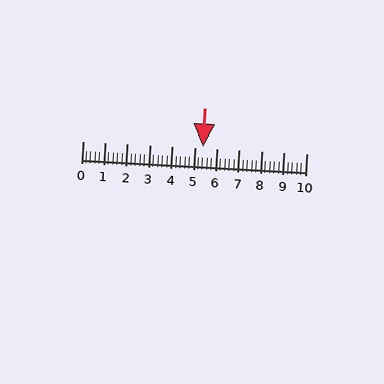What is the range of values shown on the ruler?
The ruler shows values from 0 to 10.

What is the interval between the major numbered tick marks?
The major tick marks are spaced 1 units apart.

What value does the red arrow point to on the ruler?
The red arrow points to approximately 5.4.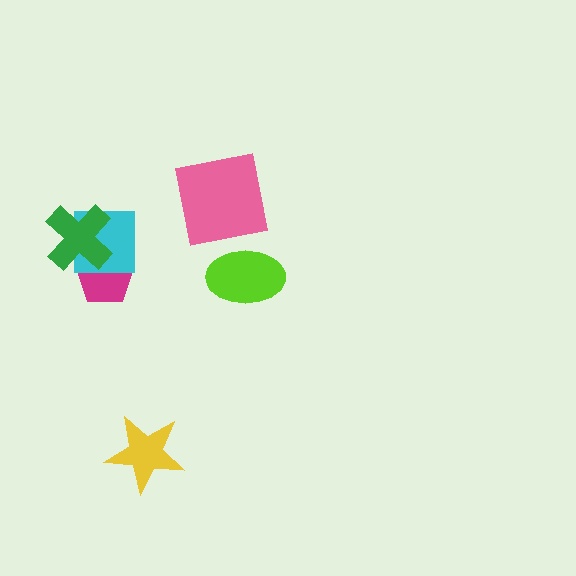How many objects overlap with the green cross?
2 objects overlap with the green cross.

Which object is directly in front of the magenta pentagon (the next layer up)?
The cyan square is directly in front of the magenta pentagon.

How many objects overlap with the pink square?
0 objects overlap with the pink square.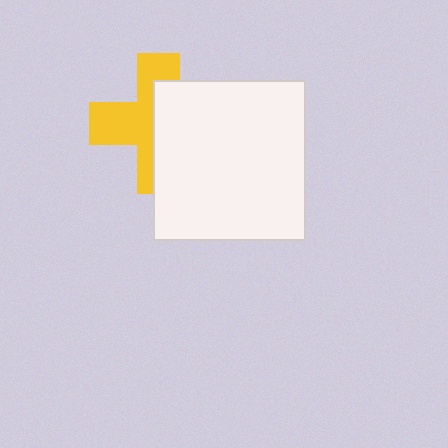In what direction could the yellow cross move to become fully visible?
The yellow cross could move left. That would shift it out from behind the white rectangle entirely.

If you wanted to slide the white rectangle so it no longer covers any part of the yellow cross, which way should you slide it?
Slide it right — that is the most direct way to separate the two shapes.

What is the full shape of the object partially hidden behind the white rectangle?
The partially hidden object is a yellow cross.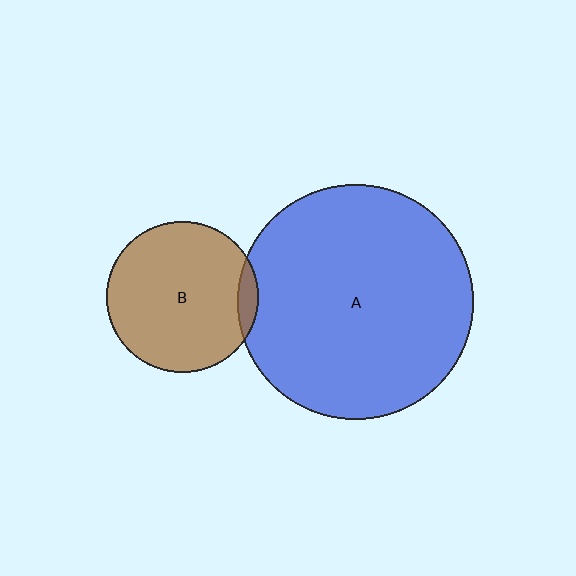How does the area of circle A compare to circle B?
Approximately 2.4 times.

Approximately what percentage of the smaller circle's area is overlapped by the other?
Approximately 5%.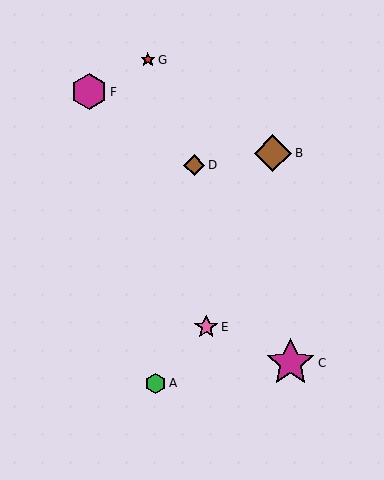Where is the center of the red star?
The center of the red star is at (148, 60).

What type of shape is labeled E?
Shape E is a pink star.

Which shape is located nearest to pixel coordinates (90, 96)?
The magenta hexagon (labeled F) at (89, 92) is nearest to that location.